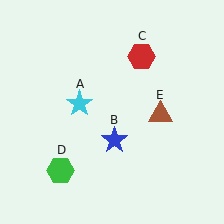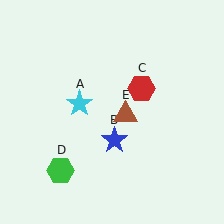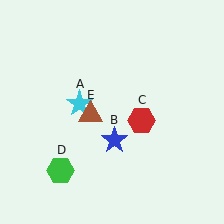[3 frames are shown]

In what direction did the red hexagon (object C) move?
The red hexagon (object C) moved down.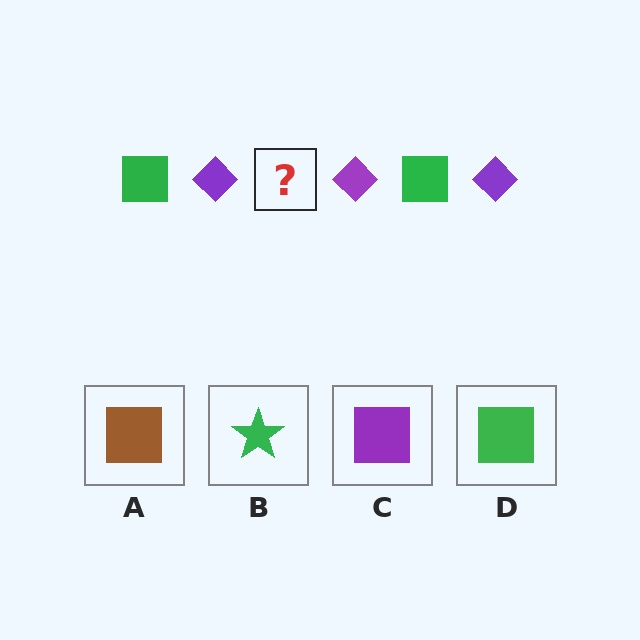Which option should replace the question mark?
Option D.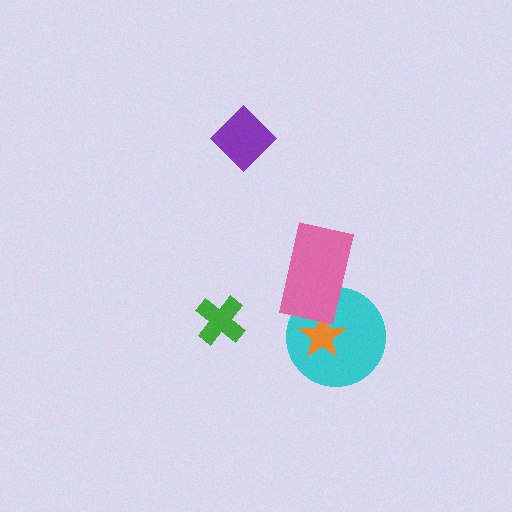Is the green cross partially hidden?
No, no other shape covers it.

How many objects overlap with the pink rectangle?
2 objects overlap with the pink rectangle.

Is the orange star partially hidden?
Yes, it is partially covered by another shape.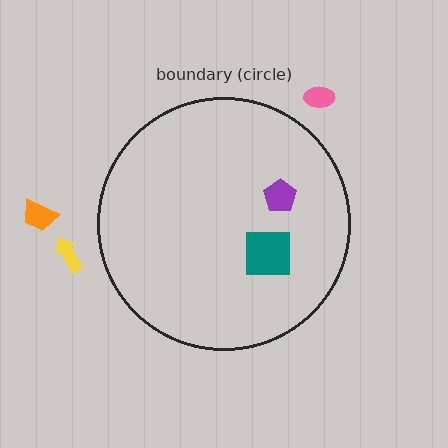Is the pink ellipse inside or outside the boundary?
Outside.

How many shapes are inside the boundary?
2 inside, 3 outside.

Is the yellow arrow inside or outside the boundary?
Outside.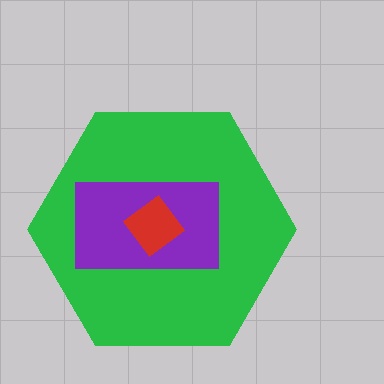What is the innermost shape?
The red diamond.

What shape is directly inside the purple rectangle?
The red diamond.